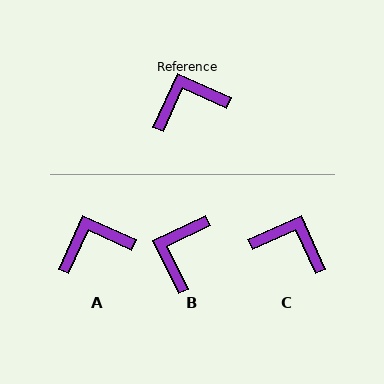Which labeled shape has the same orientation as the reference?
A.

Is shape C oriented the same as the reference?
No, it is off by about 41 degrees.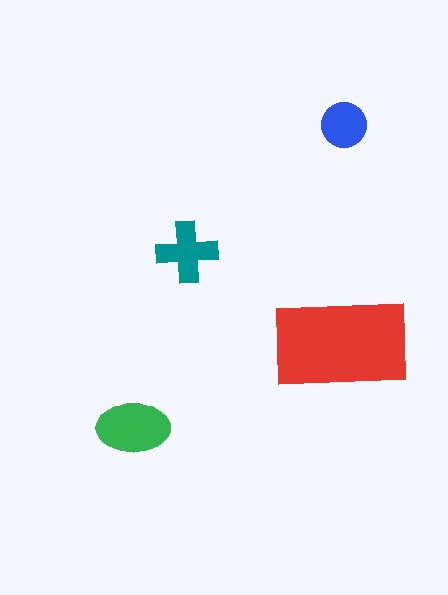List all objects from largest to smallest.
The red rectangle, the green ellipse, the teal cross, the blue circle.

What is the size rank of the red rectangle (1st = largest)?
1st.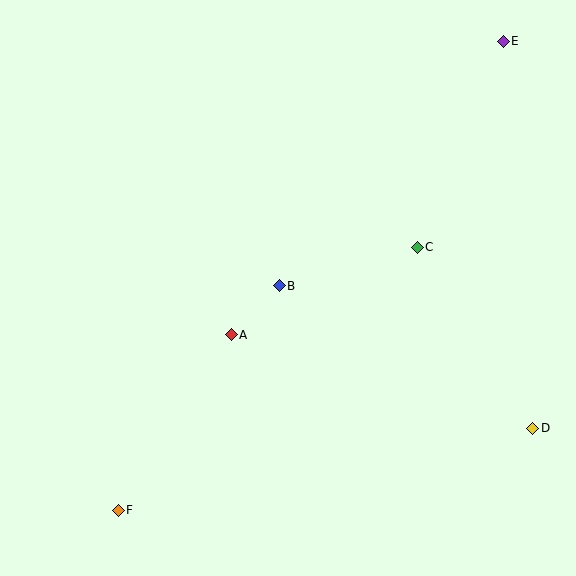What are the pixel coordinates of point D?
Point D is at (533, 428).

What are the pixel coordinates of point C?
Point C is at (417, 247).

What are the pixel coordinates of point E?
Point E is at (503, 41).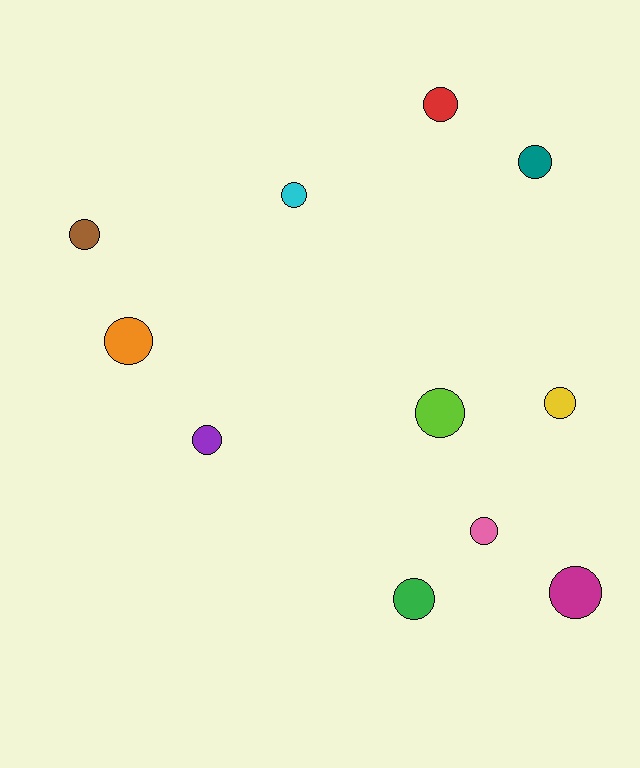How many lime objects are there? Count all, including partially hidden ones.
There is 1 lime object.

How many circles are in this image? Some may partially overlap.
There are 11 circles.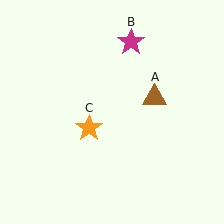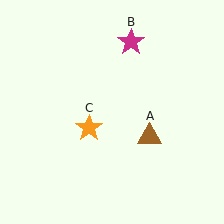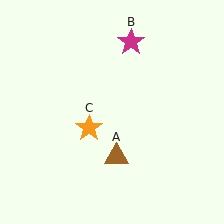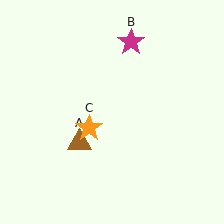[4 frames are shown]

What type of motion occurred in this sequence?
The brown triangle (object A) rotated clockwise around the center of the scene.